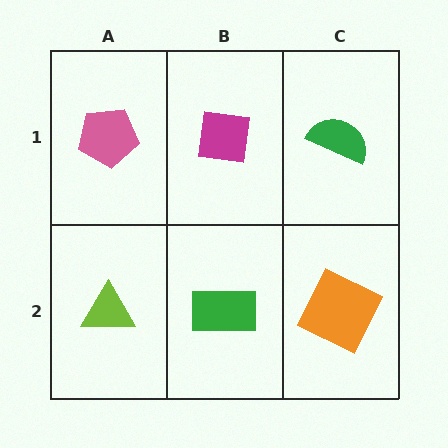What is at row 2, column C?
An orange square.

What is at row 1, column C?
A green semicircle.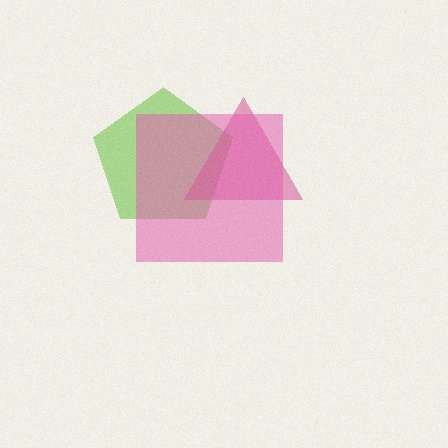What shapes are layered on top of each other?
The layered shapes are: a lime pentagon, a magenta triangle, a pink square.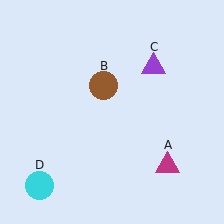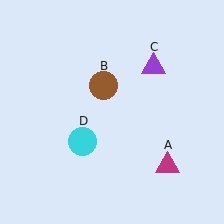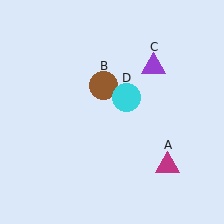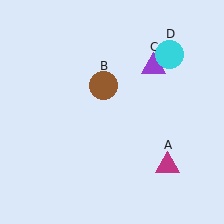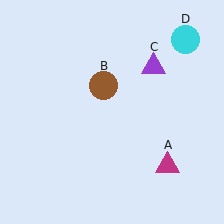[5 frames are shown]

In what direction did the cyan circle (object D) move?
The cyan circle (object D) moved up and to the right.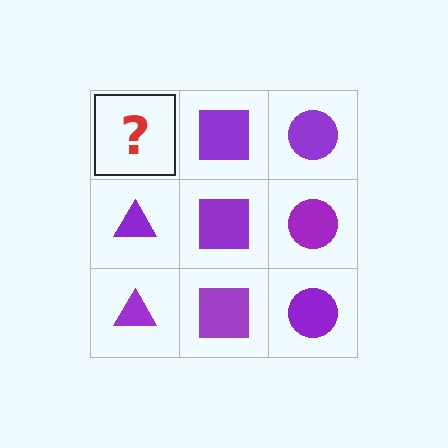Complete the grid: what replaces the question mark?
The question mark should be replaced with a purple triangle.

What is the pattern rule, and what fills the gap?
The rule is that each column has a consistent shape. The gap should be filled with a purple triangle.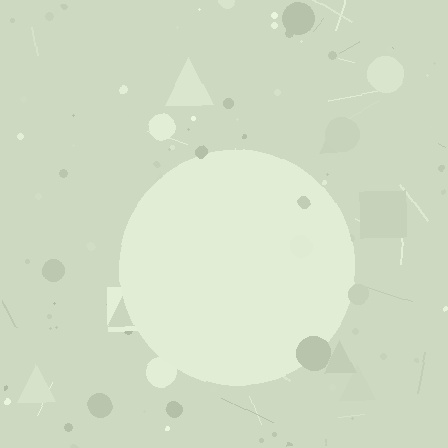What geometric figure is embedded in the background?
A circle is embedded in the background.